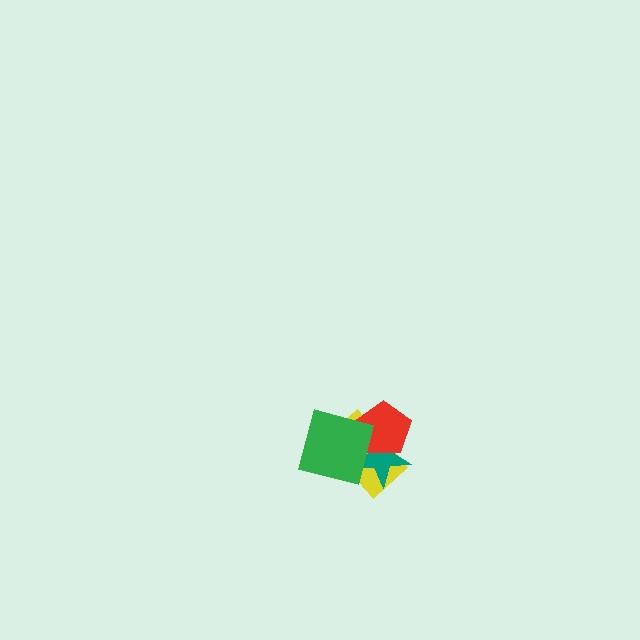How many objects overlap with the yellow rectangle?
3 objects overlap with the yellow rectangle.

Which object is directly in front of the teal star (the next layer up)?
The red pentagon is directly in front of the teal star.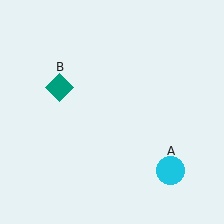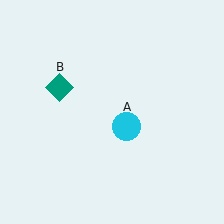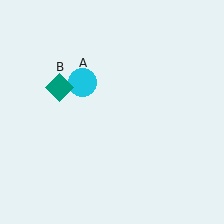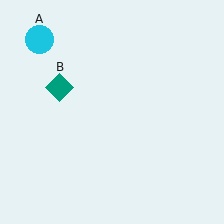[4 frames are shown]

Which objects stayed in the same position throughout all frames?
Teal diamond (object B) remained stationary.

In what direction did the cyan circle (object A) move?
The cyan circle (object A) moved up and to the left.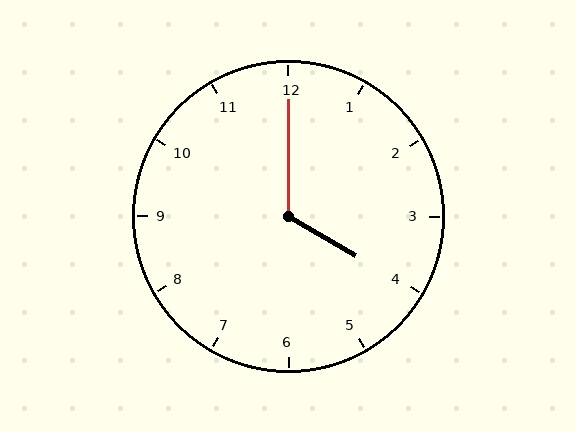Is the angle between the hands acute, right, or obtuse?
It is obtuse.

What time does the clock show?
4:00.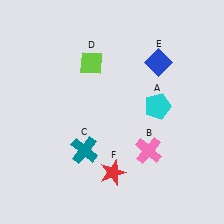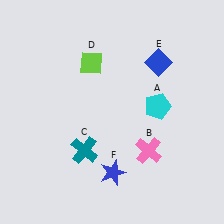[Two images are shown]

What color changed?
The star (F) changed from red in Image 1 to blue in Image 2.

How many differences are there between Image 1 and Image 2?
There is 1 difference between the two images.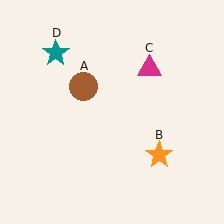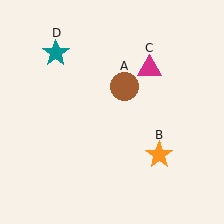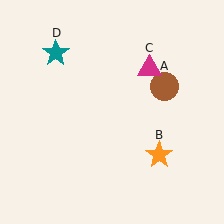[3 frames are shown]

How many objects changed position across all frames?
1 object changed position: brown circle (object A).